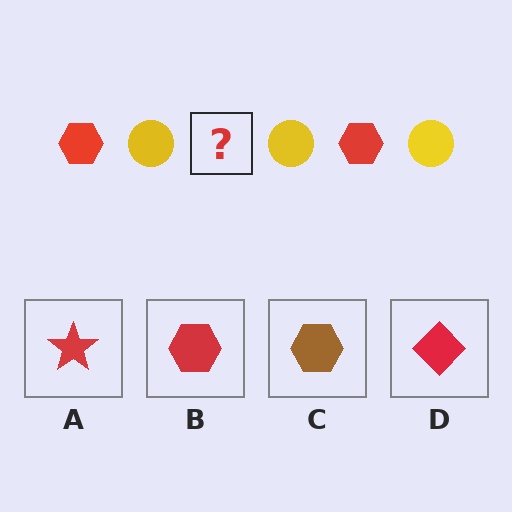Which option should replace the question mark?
Option B.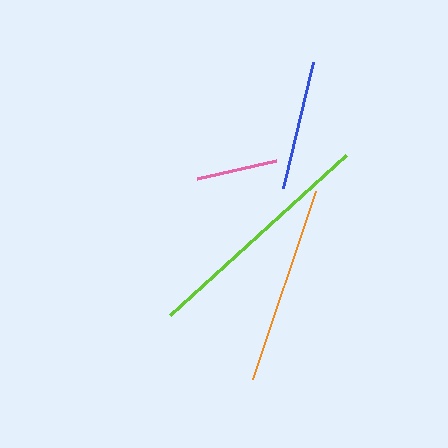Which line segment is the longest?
The lime line is the longest at approximately 237 pixels.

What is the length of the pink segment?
The pink segment is approximately 81 pixels long.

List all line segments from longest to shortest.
From longest to shortest: lime, orange, blue, pink.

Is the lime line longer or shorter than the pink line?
The lime line is longer than the pink line.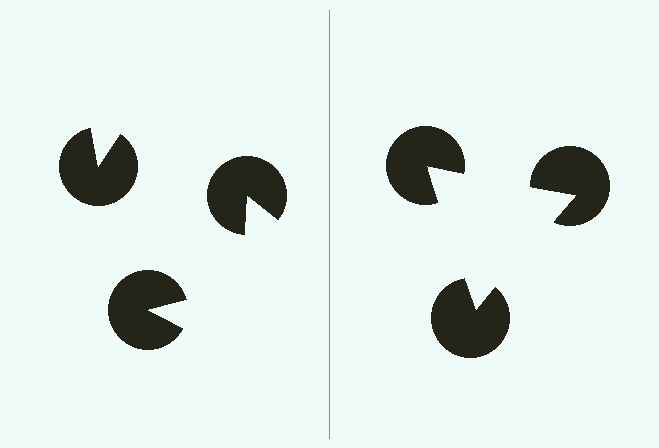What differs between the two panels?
The pac-man discs are positioned identically on both sides; only the wedge orientations differ. On the right they align to a triangle; on the left they are misaligned.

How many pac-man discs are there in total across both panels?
6 — 3 on each side.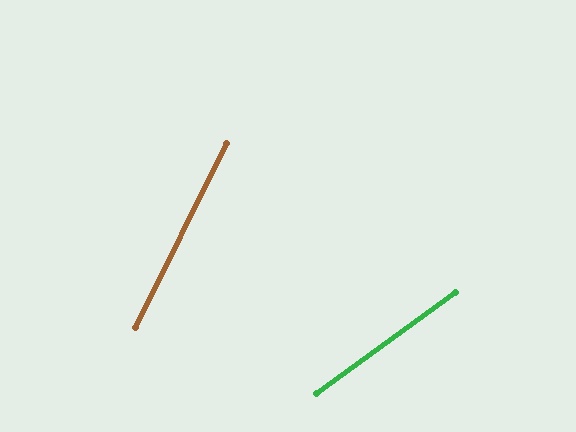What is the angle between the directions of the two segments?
Approximately 28 degrees.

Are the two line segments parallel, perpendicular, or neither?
Neither parallel nor perpendicular — they differ by about 28°.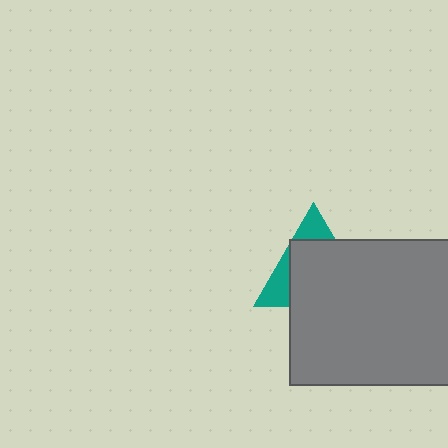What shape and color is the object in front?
The object in front is a gray rectangle.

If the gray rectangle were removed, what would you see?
You would see the complete teal triangle.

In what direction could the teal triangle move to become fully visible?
The teal triangle could move up. That would shift it out from behind the gray rectangle entirely.